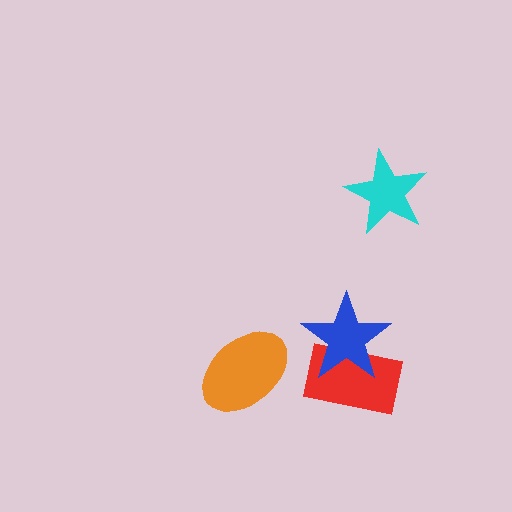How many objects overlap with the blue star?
1 object overlaps with the blue star.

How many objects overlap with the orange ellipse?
0 objects overlap with the orange ellipse.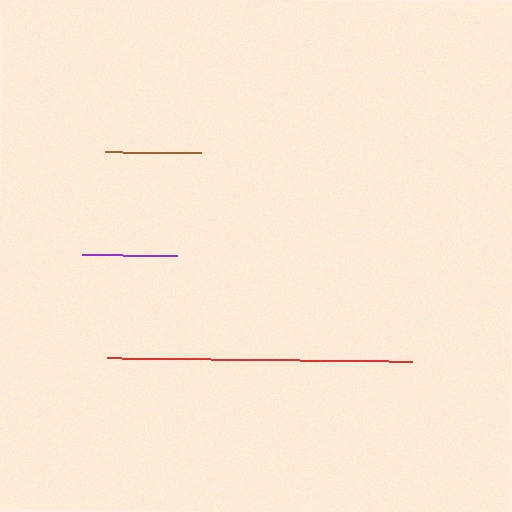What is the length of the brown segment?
The brown segment is approximately 97 pixels long.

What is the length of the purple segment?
The purple segment is approximately 95 pixels long.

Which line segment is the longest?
The red line is the longest at approximately 305 pixels.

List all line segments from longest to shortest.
From longest to shortest: red, brown, purple.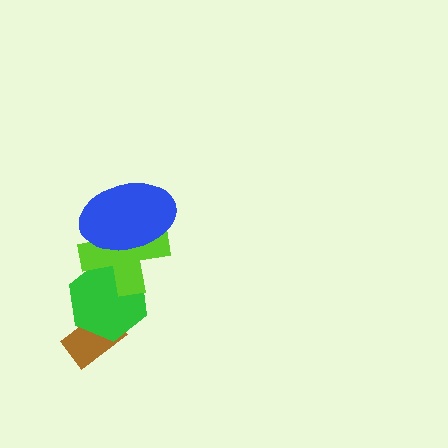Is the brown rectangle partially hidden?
Yes, it is partially covered by another shape.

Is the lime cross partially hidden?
Yes, it is partially covered by another shape.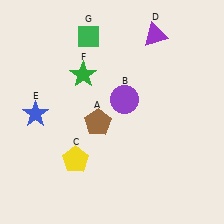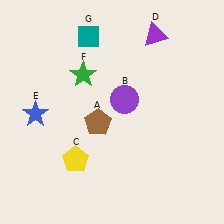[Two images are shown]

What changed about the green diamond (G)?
In Image 1, G is green. In Image 2, it changed to teal.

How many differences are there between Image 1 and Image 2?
There is 1 difference between the two images.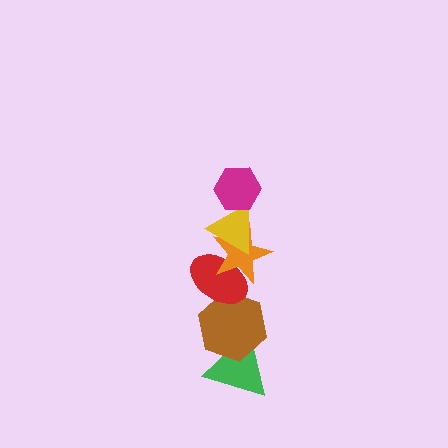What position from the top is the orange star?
The orange star is 3rd from the top.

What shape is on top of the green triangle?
The brown hexagon is on top of the green triangle.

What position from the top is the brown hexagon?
The brown hexagon is 5th from the top.